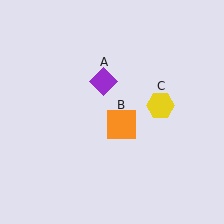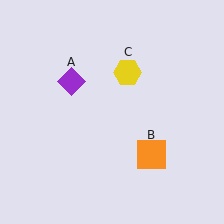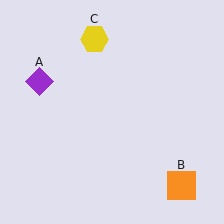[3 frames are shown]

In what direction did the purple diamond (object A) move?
The purple diamond (object A) moved left.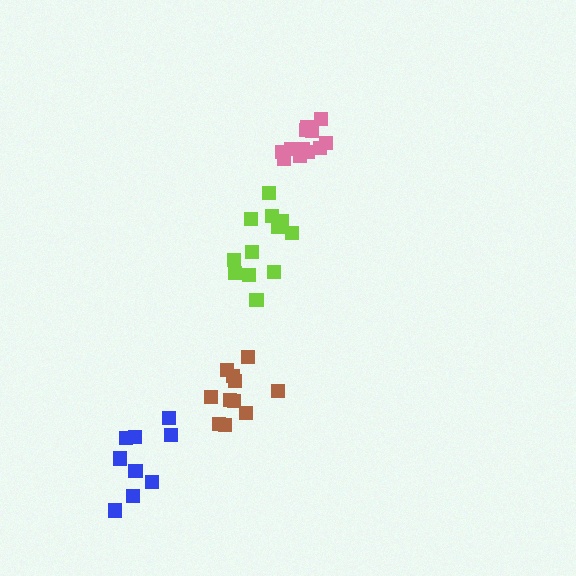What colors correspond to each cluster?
The clusters are colored: lime, pink, brown, blue.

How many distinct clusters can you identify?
There are 4 distinct clusters.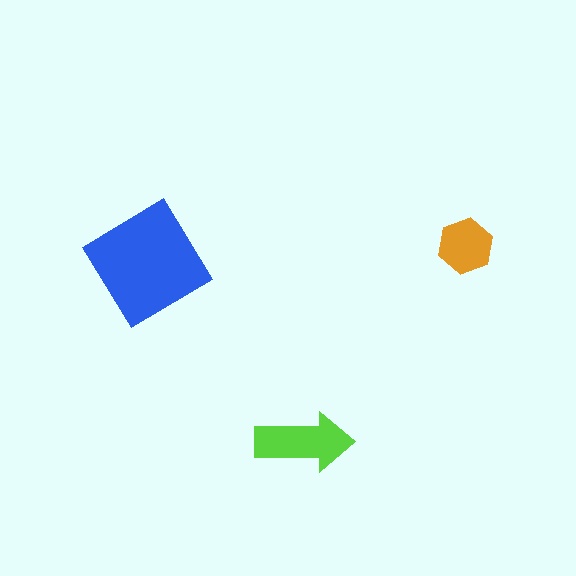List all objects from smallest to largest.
The orange hexagon, the lime arrow, the blue diamond.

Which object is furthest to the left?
The blue diamond is leftmost.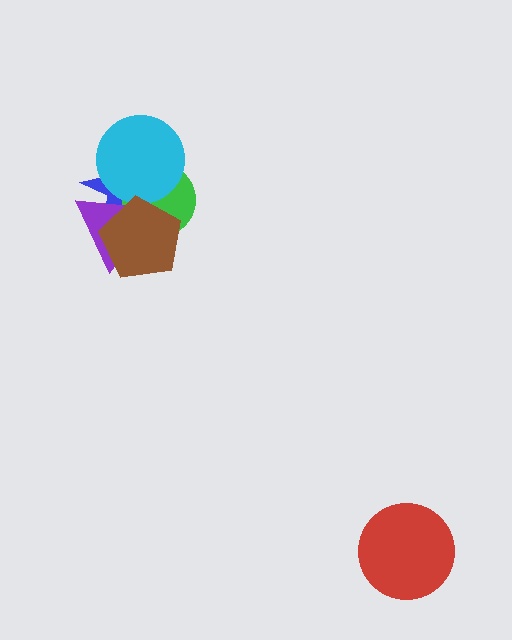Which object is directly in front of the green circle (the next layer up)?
The cyan circle is directly in front of the green circle.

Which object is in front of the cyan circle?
The purple triangle is in front of the cyan circle.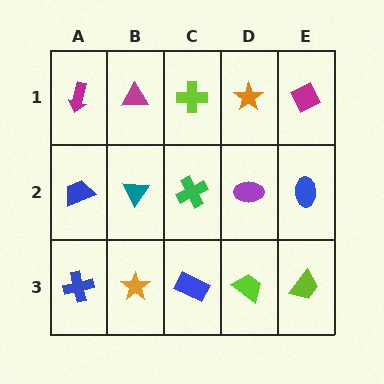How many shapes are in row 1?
5 shapes.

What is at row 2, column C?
A green cross.